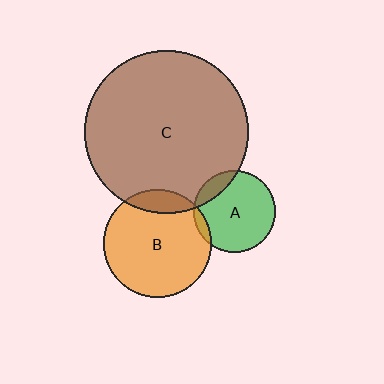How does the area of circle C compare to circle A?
Approximately 3.9 times.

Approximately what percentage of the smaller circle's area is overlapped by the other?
Approximately 5%.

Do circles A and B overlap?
Yes.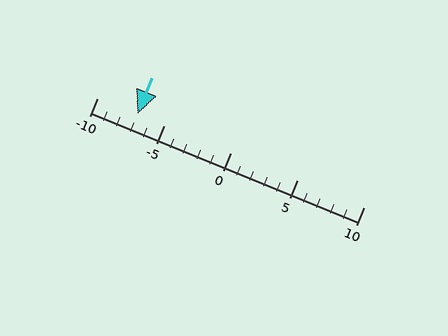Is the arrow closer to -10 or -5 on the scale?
The arrow is closer to -5.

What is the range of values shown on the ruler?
The ruler shows values from -10 to 10.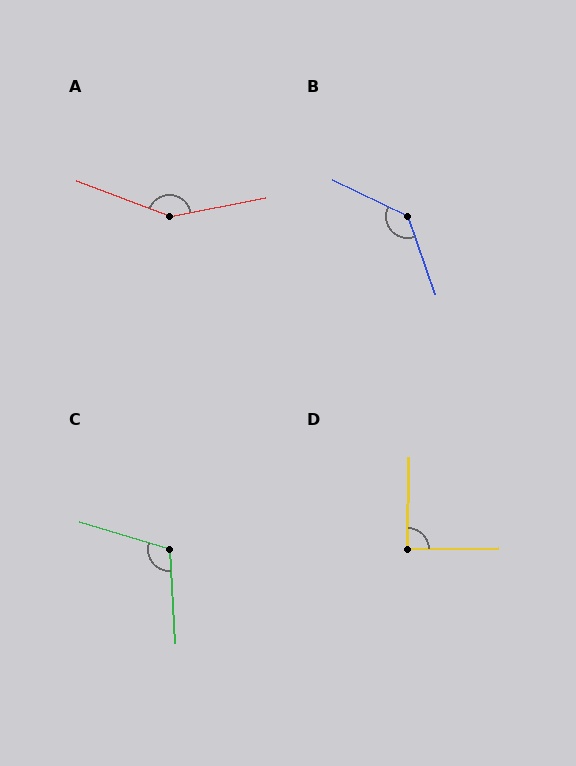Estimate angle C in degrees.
Approximately 110 degrees.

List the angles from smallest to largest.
D (89°), C (110°), B (135°), A (148°).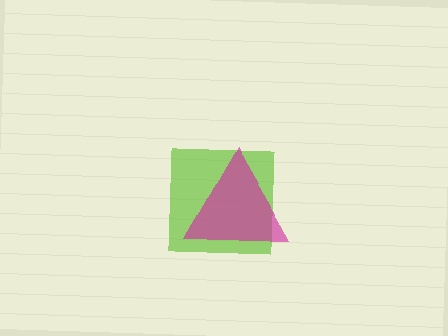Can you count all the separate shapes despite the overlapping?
Yes, there are 2 separate shapes.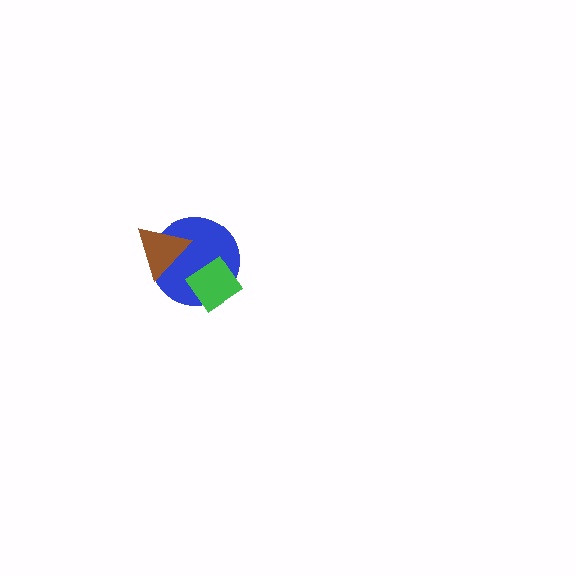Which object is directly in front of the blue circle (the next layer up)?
The brown triangle is directly in front of the blue circle.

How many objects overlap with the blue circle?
2 objects overlap with the blue circle.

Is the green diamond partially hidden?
No, no other shape covers it.